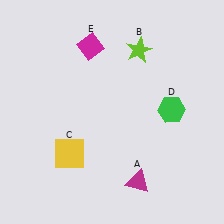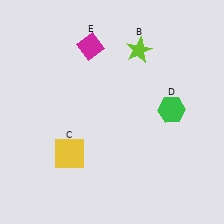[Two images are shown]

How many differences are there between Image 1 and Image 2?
There is 1 difference between the two images.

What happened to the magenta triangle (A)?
The magenta triangle (A) was removed in Image 2. It was in the bottom-right area of Image 1.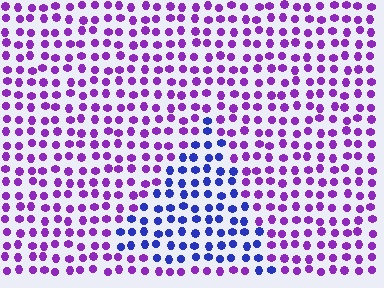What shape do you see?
I see a triangle.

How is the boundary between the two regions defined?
The boundary is defined purely by a slight shift in hue (about 47 degrees). Spacing, size, and orientation are identical on both sides.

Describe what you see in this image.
The image is filled with small purple elements in a uniform arrangement. A triangle-shaped region is visible where the elements are tinted to a slightly different hue, forming a subtle color boundary.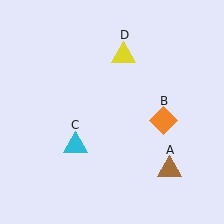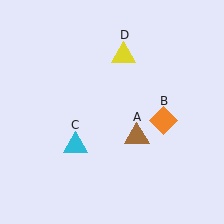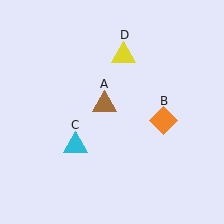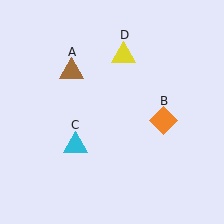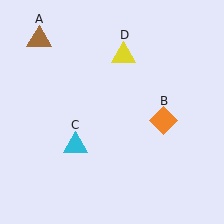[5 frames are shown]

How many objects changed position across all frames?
1 object changed position: brown triangle (object A).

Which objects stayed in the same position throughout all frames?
Orange diamond (object B) and cyan triangle (object C) and yellow triangle (object D) remained stationary.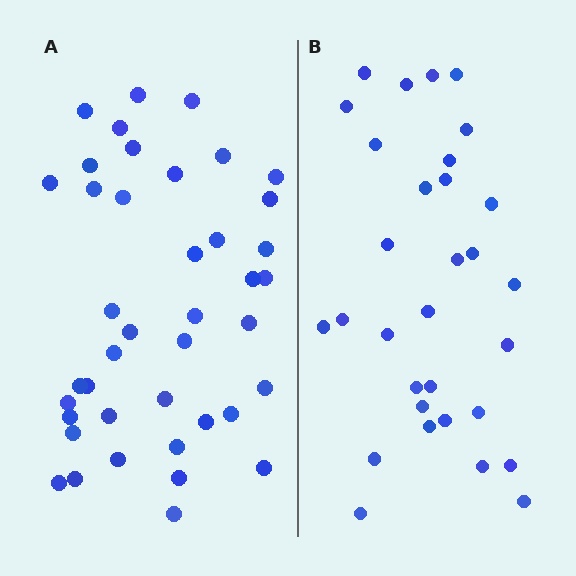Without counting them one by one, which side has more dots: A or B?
Region A (the left region) has more dots.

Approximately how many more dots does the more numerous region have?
Region A has roughly 10 or so more dots than region B.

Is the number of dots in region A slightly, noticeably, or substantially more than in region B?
Region A has noticeably more, but not dramatically so. The ratio is roughly 1.3 to 1.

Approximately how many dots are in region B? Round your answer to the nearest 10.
About 30 dots. (The exact count is 31, which rounds to 30.)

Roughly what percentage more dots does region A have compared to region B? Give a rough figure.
About 30% more.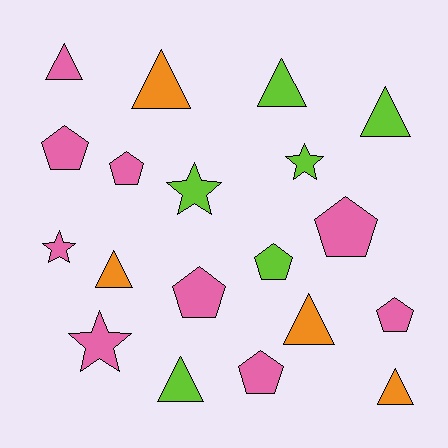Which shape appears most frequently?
Triangle, with 8 objects.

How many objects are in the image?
There are 19 objects.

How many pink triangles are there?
There is 1 pink triangle.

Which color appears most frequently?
Pink, with 9 objects.